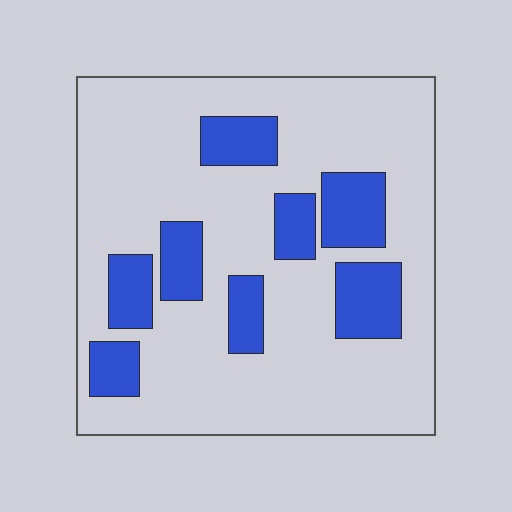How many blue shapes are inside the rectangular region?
8.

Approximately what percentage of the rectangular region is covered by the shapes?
Approximately 25%.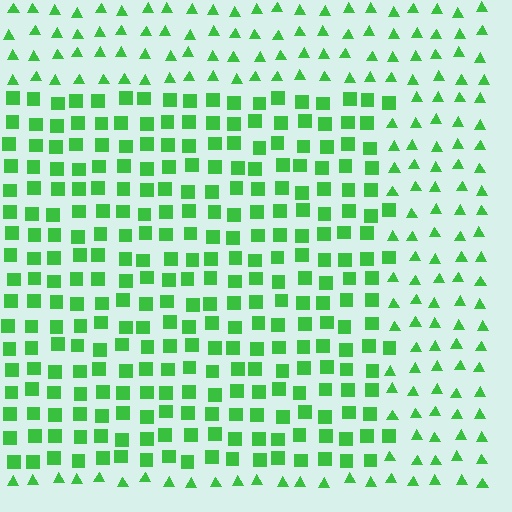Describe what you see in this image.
The image is filled with small green elements arranged in a uniform grid. A rectangle-shaped region contains squares, while the surrounding area contains triangles. The boundary is defined purely by the change in element shape.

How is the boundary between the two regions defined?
The boundary is defined by a change in element shape: squares inside vs. triangles outside. All elements share the same color and spacing.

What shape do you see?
I see a rectangle.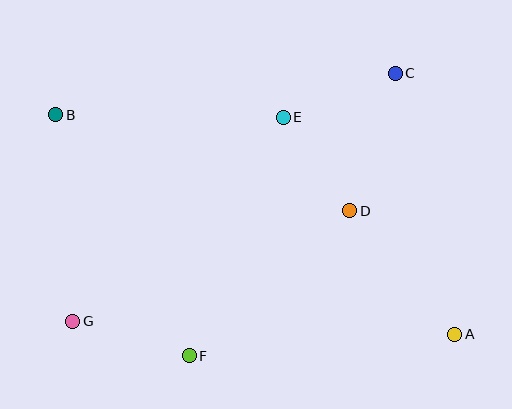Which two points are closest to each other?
Points D and E are closest to each other.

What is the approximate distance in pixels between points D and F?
The distance between D and F is approximately 217 pixels.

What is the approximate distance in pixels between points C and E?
The distance between C and E is approximately 120 pixels.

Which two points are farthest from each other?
Points A and B are farthest from each other.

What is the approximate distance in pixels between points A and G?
The distance between A and G is approximately 382 pixels.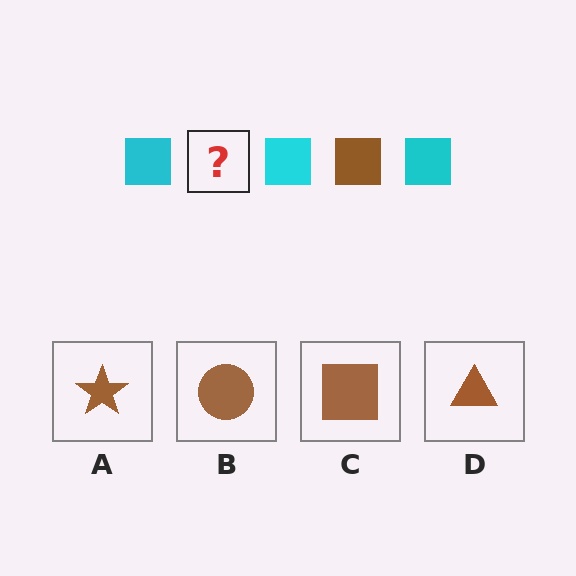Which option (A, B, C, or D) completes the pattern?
C.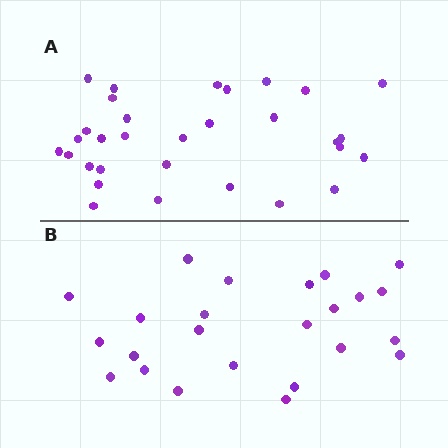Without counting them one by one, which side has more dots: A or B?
Region A (the top region) has more dots.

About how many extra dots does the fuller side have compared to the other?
Region A has roughly 8 or so more dots than region B.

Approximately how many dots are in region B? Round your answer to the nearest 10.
About 20 dots. (The exact count is 24, which rounds to 20.)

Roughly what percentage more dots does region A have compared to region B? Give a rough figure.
About 30% more.